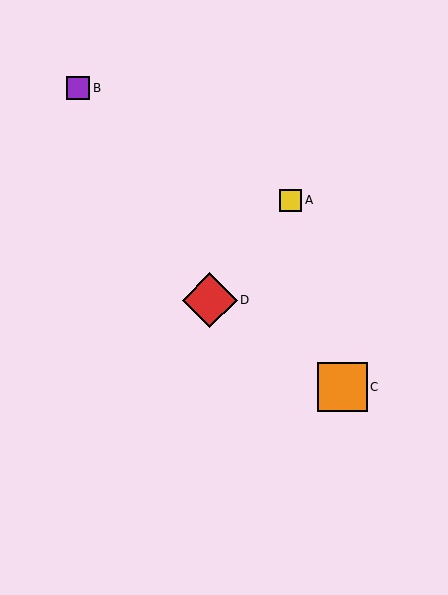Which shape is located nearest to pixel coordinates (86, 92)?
The purple square (labeled B) at (78, 88) is nearest to that location.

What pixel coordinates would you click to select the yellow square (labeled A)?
Click at (290, 200) to select the yellow square A.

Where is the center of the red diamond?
The center of the red diamond is at (210, 300).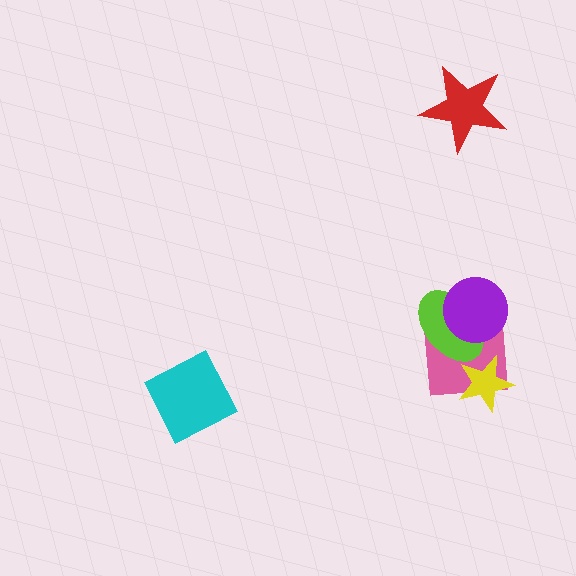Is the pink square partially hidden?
Yes, it is partially covered by another shape.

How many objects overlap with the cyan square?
0 objects overlap with the cyan square.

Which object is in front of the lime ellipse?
The purple circle is in front of the lime ellipse.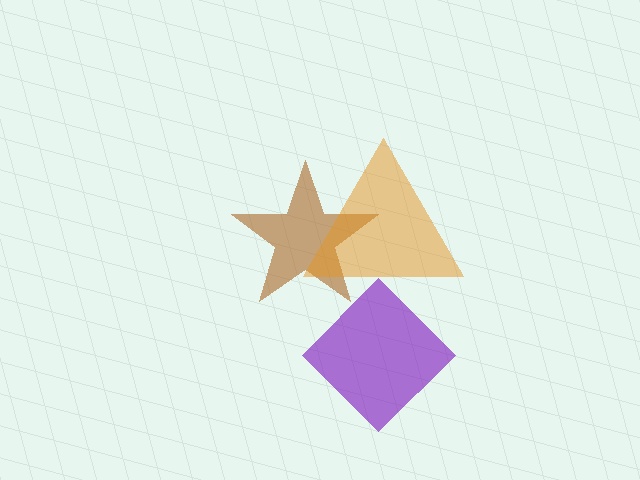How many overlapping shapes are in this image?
There are 3 overlapping shapes in the image.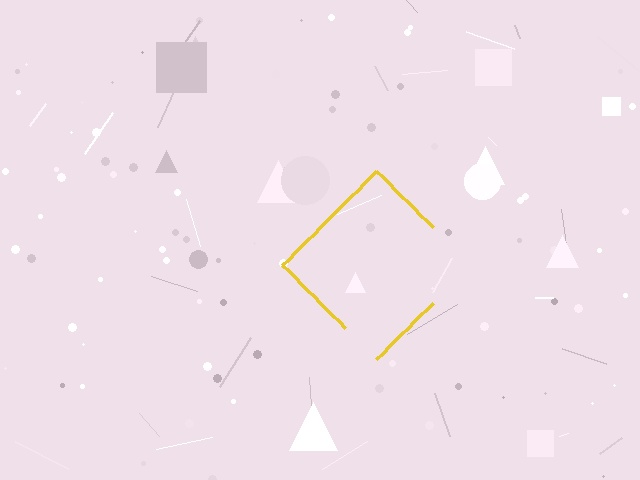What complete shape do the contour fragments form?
The contour fragments form a diamond.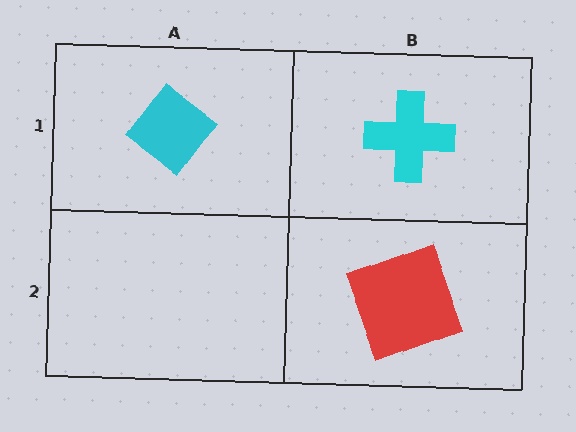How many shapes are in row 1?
2 shapes.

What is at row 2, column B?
A red square.